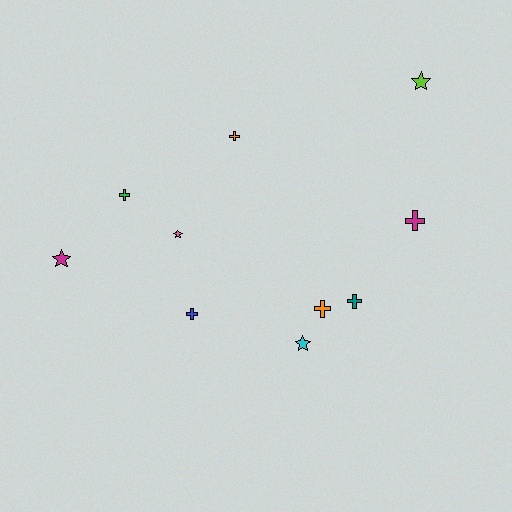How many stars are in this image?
There are 4 stars.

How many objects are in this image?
There are 10 objects.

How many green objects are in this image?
There is 1 green object.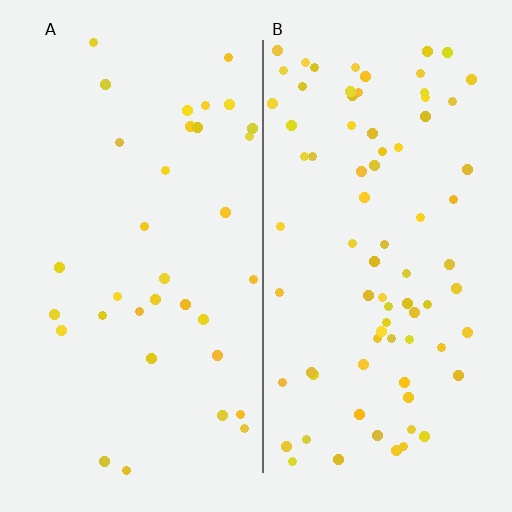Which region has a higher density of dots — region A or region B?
B (the right).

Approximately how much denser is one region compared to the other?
Approximately 2.3× — region B over region A.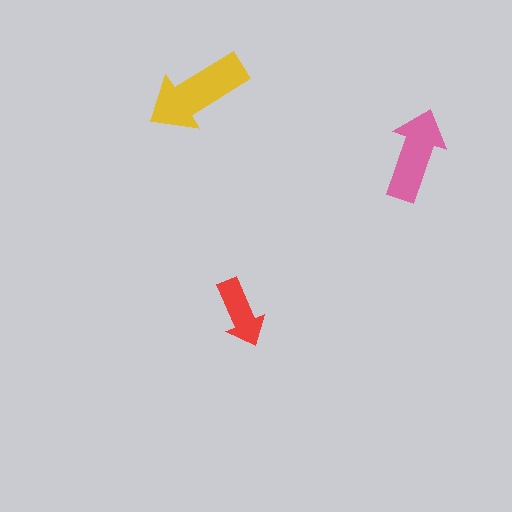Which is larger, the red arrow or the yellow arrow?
The yellow one.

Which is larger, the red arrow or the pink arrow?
The pink one.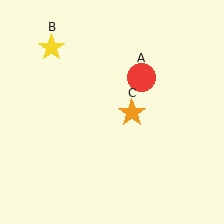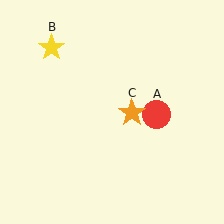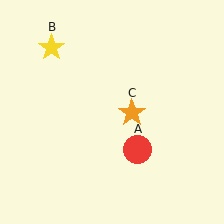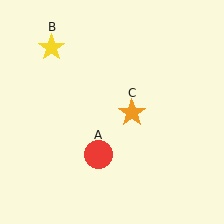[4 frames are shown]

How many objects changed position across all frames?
1 object changed position: red circle (object A).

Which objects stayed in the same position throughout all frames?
Yellow star (object B) and orange star (object C) remained stationary.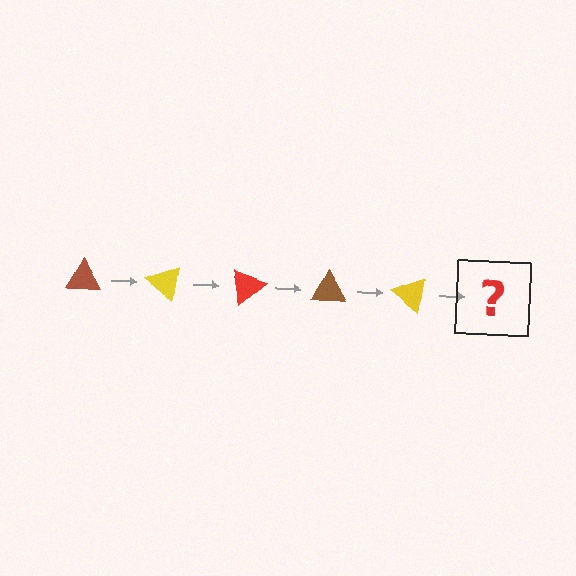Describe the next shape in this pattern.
It should be a red triangle, rotated 200 degrees from the start.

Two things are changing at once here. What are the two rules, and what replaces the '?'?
The two rules are that it rotates 40 degrees each step and the color cycles through brown, yellow, and red. The '?' should be a red triangle, rotated 200 degrees from the start.